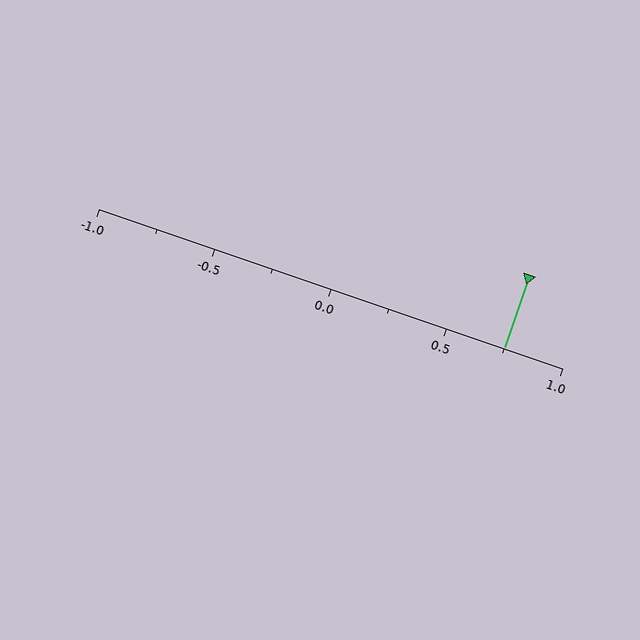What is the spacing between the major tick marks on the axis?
The major ticks are spaced 0.5 apart.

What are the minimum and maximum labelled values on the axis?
The axis runs from -1.0 to 1.0.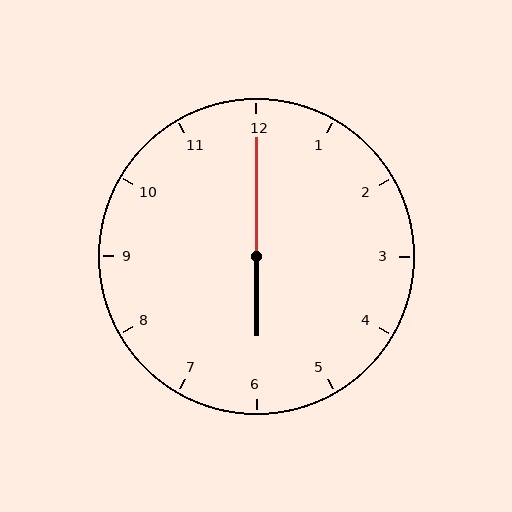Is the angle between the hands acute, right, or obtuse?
It is obtuse.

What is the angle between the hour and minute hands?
Approximately 180 degrees.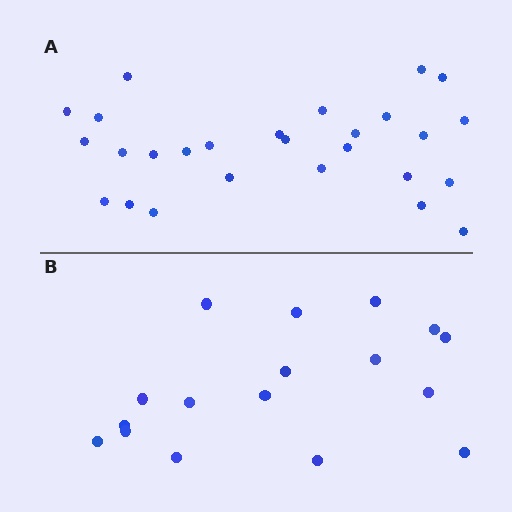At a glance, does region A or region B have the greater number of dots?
Region A (the top region) has more dots.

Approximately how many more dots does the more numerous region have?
Region A has roughly 10 or so more dots than region B.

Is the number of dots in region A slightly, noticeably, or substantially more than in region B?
Region A has substantially more. The ratio is roughly 1.6 to 1.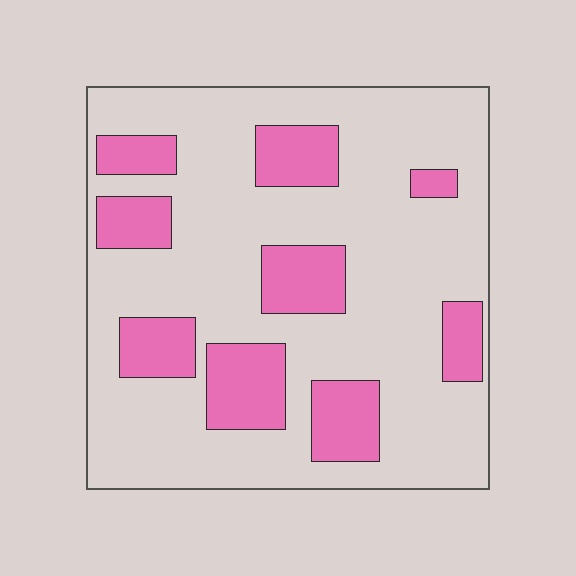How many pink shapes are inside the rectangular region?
9.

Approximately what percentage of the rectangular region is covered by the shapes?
Approximately 25%.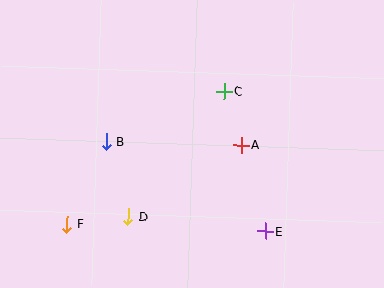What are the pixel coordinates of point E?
Point E is at (265, 231).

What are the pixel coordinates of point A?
Point A is at (241, 145).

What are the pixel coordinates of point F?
Point F is at (67, 224).